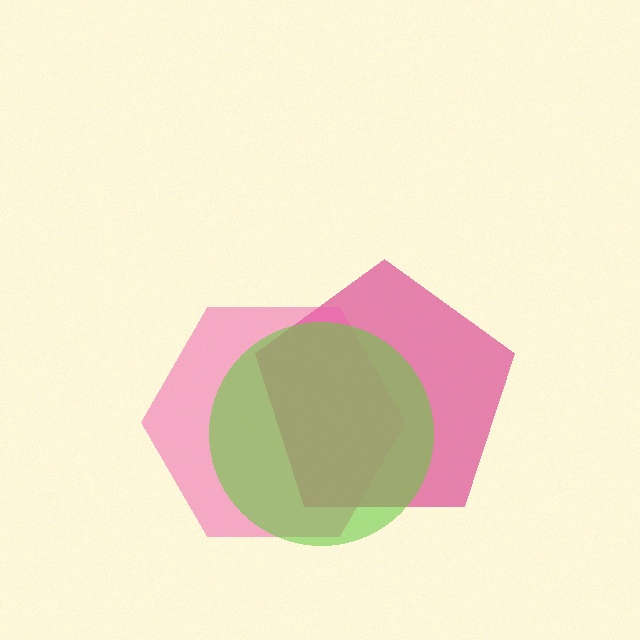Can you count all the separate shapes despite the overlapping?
Yes, there are 3 separate shapes.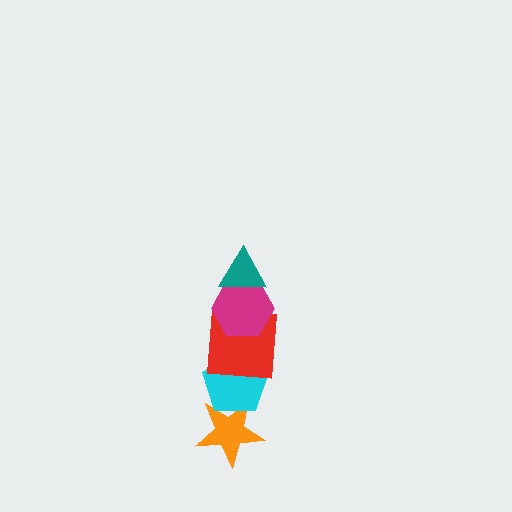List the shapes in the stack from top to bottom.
From top to bottom: the teal triangle, the magenta hexagon, the red square, the cyan pentagon, the orange star.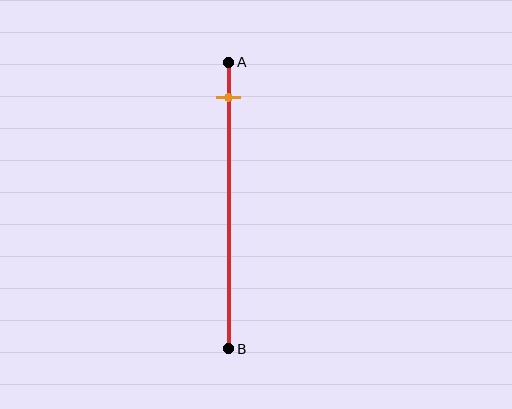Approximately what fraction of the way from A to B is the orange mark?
The orange mark is approximately 10% of the way from A to B.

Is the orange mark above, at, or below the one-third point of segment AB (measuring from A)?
The orange mark is above the one-third point of segment AB.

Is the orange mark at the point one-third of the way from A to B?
No, the mark is at about 10% from A, not at the 33% one-third point.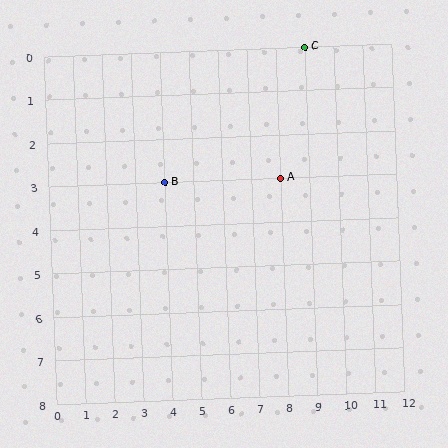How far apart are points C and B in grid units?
Points C and B are 5 columns and 3 rows apart (about 5.8 grid units diagonally).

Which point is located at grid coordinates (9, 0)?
Point C is at (9, 0).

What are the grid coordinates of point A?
Point A is at grid coordinates (8, 3).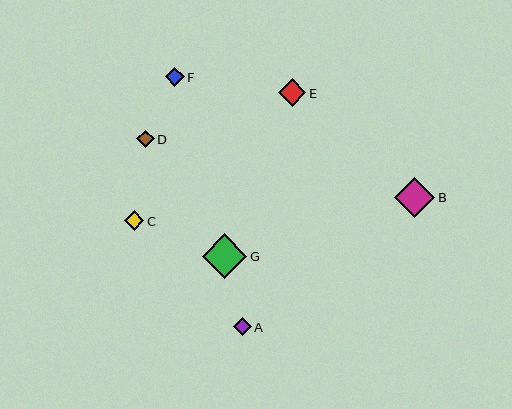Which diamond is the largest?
Diamond G is the largest with a size of approximately 44 pixels.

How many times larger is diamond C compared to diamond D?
Diamond C is approximately 1.1 times the size of diamond D.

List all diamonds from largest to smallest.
From largest to smallest: G, B, E, C, F, A, D.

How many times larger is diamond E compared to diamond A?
Diamond E is approximately 1.5 times the size of diamond A.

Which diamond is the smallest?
Diamond D is the smallest with a size of approximately 17 pixels.